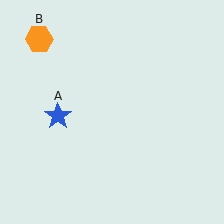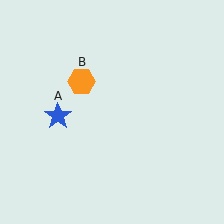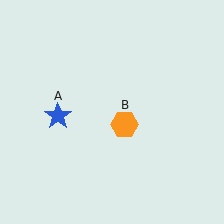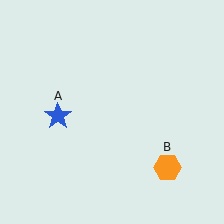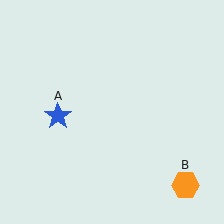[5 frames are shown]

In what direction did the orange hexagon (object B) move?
The orange hexagon (object B) moved down and to the right.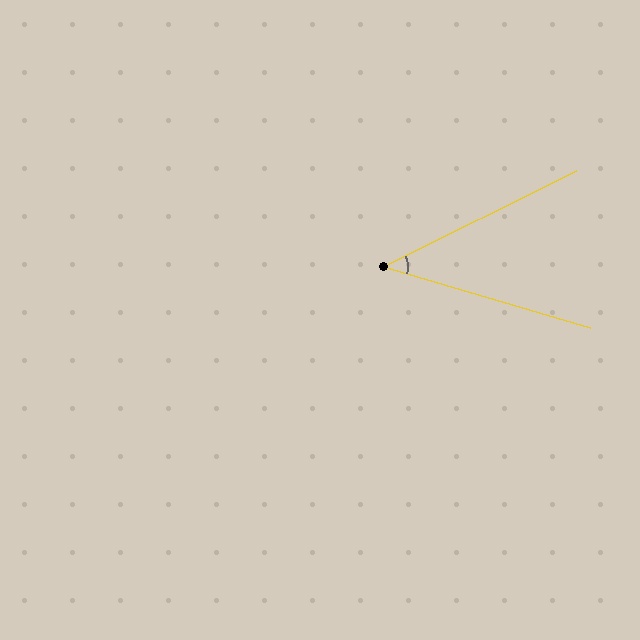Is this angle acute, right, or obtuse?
It is acute.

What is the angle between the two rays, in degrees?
Approximately 43 degrees.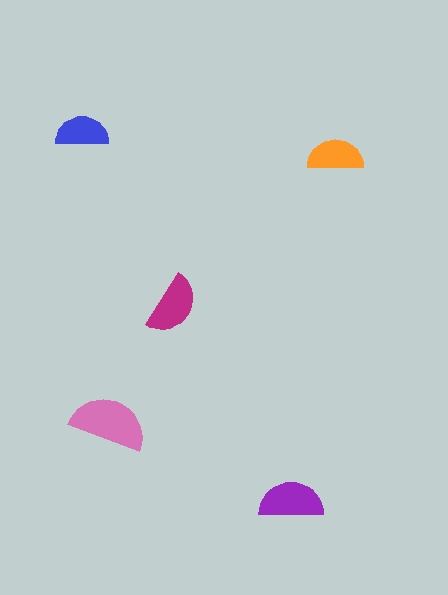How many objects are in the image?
There are 5 objects in the image.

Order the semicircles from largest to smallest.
the pink one, the purple one, the magenta one, the orange one, the blue one.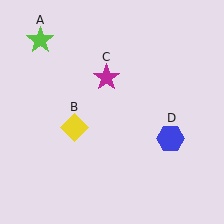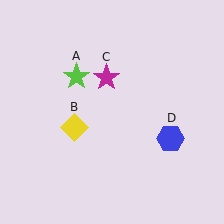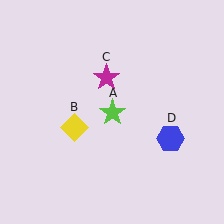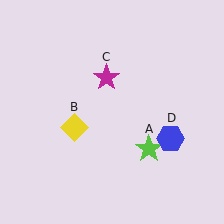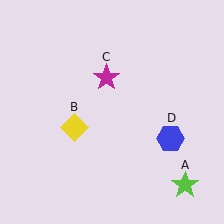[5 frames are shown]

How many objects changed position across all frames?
1 object changed position: lime star (object A).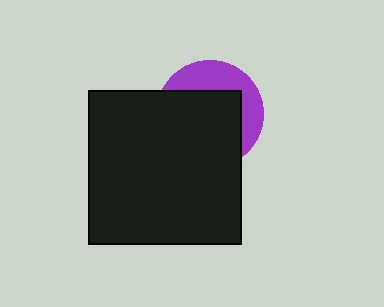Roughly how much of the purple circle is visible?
A small part of it is visible (roughly 35%).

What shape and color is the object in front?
The object in front is a black square.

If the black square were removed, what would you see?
You would see the complete purple circle.